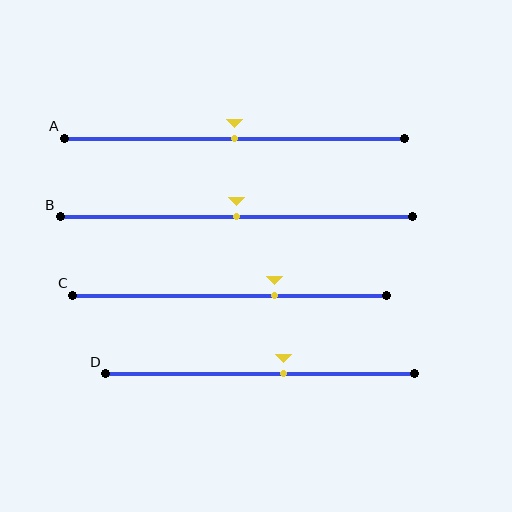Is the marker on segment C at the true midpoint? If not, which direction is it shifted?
No, the marker on segment C is shifted to the right by about 14% of the segment length.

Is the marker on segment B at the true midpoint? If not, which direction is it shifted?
Yes, the marker on segment B is at the true midpoint.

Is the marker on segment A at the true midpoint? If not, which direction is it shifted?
Yes, the marker on segment A is at the true midpoint.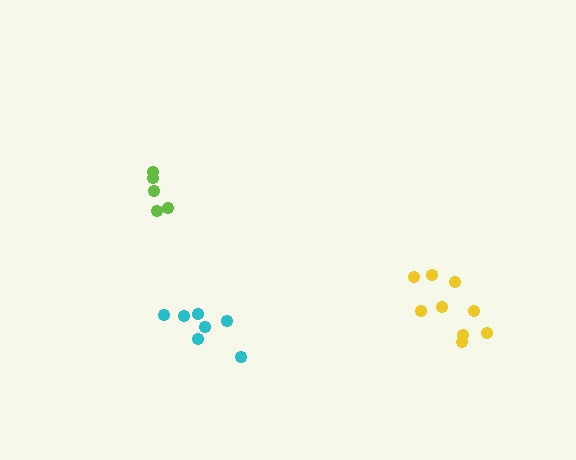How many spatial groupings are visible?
There are 3 spatial groupings.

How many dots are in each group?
Group 1: 7 dots, Group 2: 9 dots, Group 3: 5 dots (21 total).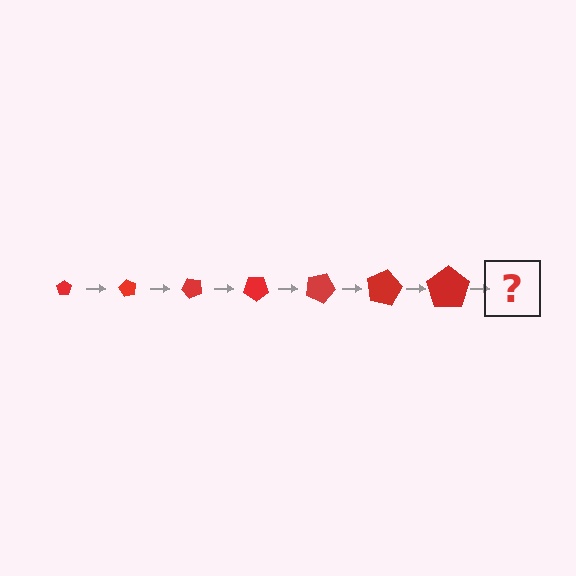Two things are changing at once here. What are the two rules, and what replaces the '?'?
The two rules are that the pentagon grows larger each step and it rotates 60 degrees each step. The '?' should be a pentagon, larger than the previous one and rotated 420 degrees from the start.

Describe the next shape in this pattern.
It should be a pentagon, larger than the previous one and rotated 420 degrees from the start.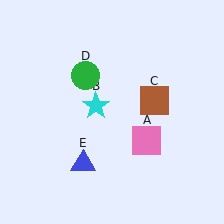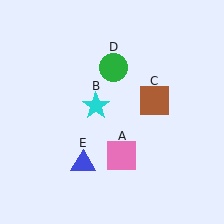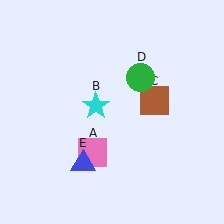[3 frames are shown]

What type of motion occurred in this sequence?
The pink square (object A), green circle (object D) rotated clockwise around the center of the scene.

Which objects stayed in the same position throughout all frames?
Cyan star (object B) and brown square (object C) and blue triangle (object E) remained stationary.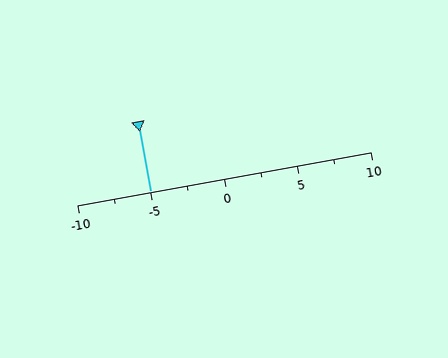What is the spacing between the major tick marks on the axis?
The major ticks are spaced 5 apart.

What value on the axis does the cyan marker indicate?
The marker indicates approximately -5.